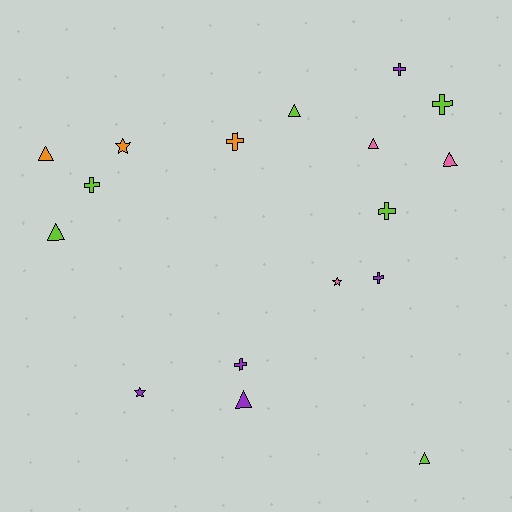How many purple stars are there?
There is 1 purple star.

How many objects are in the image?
There are 17 objects.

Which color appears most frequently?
Lime, with 6 objects.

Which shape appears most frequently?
Cross, with 7 objects.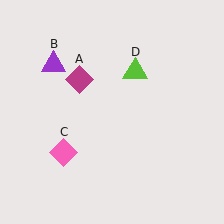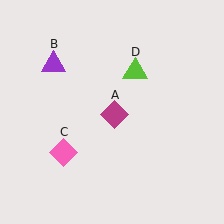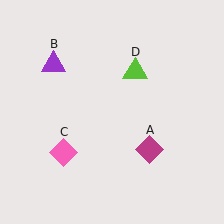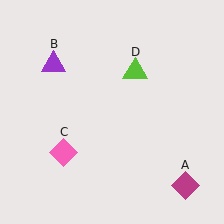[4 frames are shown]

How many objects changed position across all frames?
1 object changed position: magenta diamond (object A).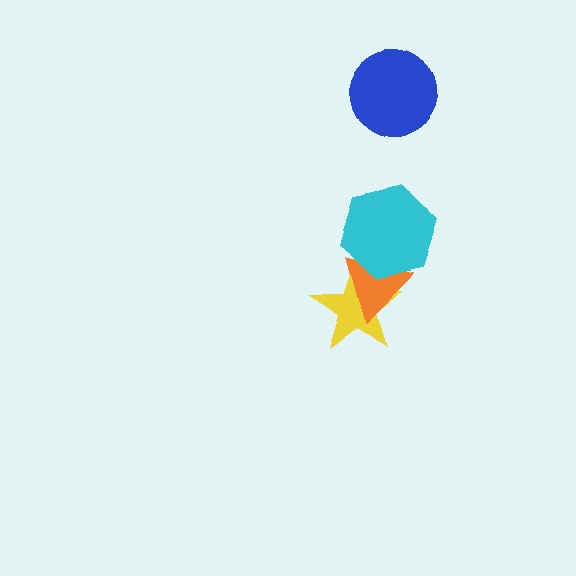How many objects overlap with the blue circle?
0 objects overlap with the blue circle.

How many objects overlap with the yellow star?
2 objects overlap with the yellow star.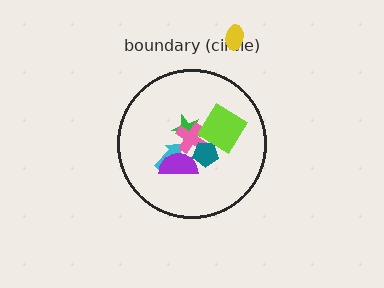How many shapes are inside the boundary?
6 inside, 1 outside.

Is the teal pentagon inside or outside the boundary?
Inside.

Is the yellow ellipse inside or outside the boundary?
Outside.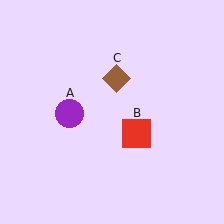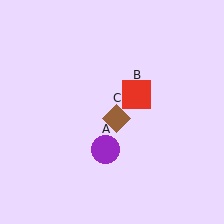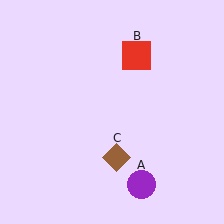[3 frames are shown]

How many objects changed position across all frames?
3 objects changed position: purple circle (object A), red square (object B), brown diamond (object C).